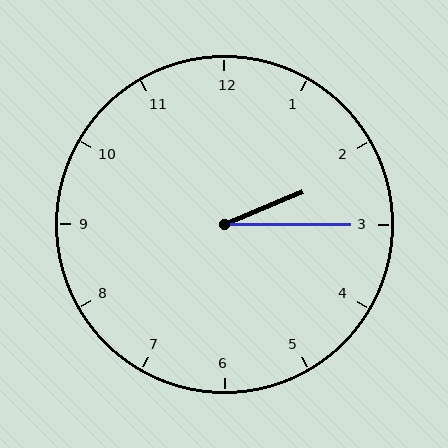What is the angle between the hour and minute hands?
Approximately 22 degrees.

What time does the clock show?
2:15.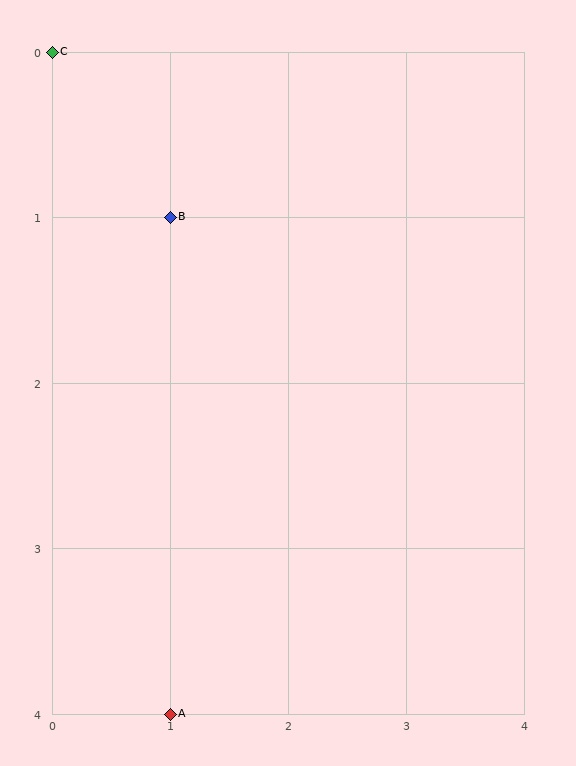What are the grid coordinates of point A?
Point A is at grid coordinates (1, 4).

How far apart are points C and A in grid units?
Points C and A are 1 column and 4 rows apart (about 4.1 grid units diagonally).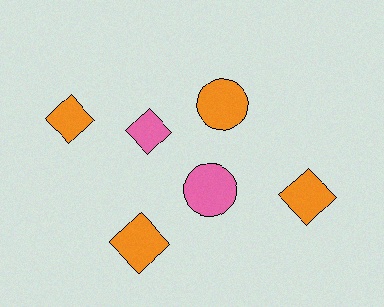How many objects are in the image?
There are 6 objects.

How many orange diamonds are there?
There are 3 orange diamonds.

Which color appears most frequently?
Orange, with 4 objects.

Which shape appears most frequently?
Diamond, with 4 objects.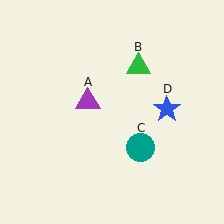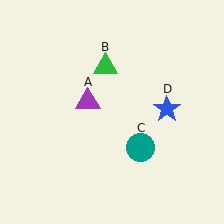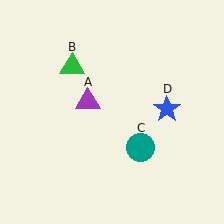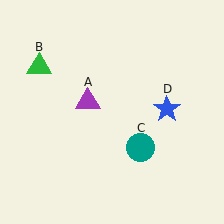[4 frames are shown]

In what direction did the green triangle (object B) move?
The green triangle (object B) moved left.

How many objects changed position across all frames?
1 object changed position: green triangle (object B).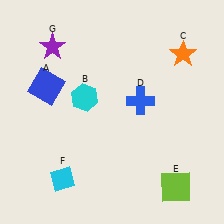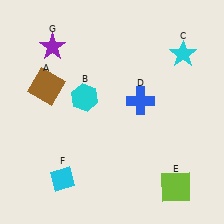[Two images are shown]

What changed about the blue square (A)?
In Image 1, A is blue. In Image 2, it changed to brown.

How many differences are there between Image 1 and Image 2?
There are 2 differences between the two images.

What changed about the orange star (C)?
In Image 1, C is orange. In Image 2, it changed to cyan.